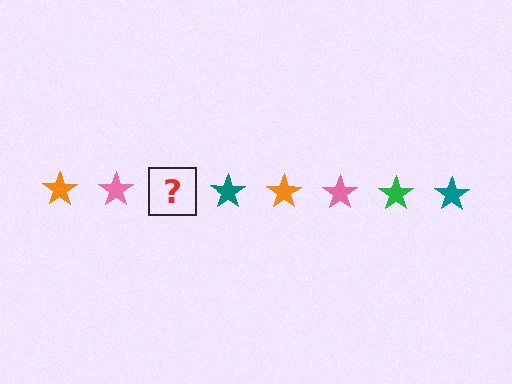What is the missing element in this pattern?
The missing element is a green star.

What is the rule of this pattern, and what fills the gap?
The rule is that the pattern cycles through orange, pink, green, teal stars. The gap should be filled with a green star.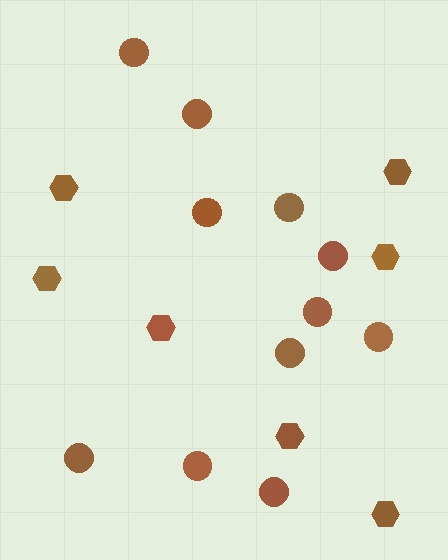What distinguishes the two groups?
There are 2 groups: one group of hexagons (7) and one group of circles (11).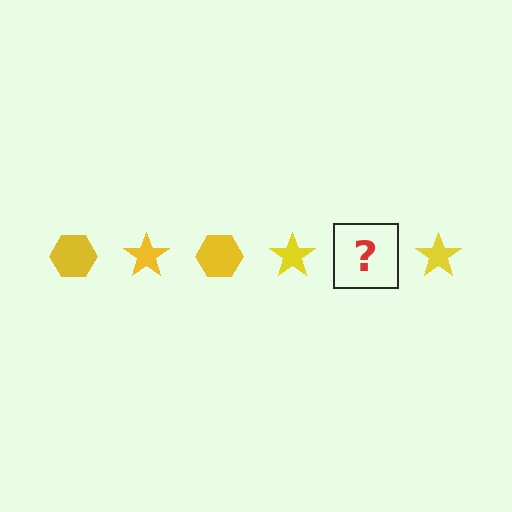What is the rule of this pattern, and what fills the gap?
The rule is that the pattern cycles through hexagon, star shapes in yellow. The gap should be filled with a yellow hexagon.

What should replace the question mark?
The question mark should be replaced with a yellow hexagon.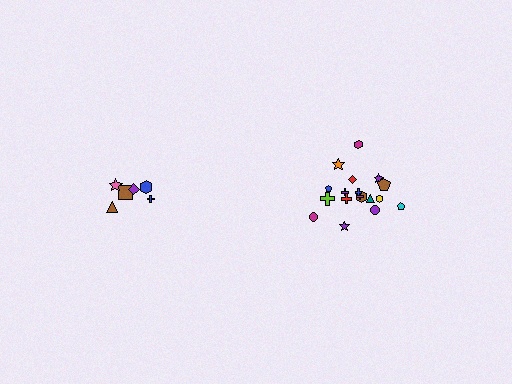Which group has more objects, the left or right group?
The right group.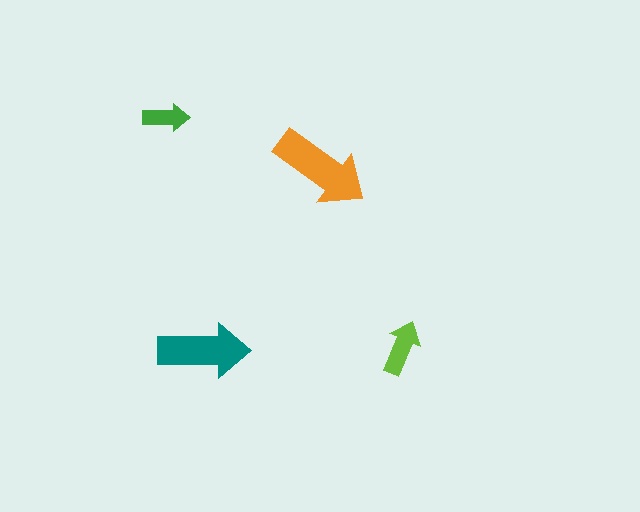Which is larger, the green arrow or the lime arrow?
The lime one.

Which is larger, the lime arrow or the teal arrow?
The teal one.